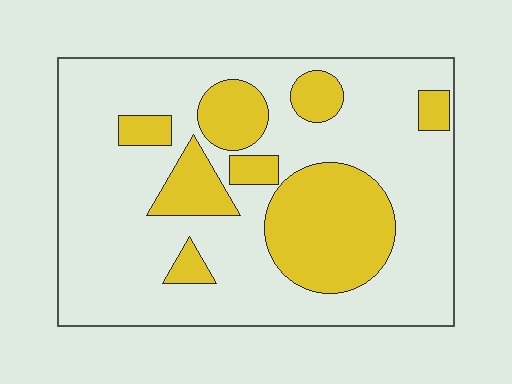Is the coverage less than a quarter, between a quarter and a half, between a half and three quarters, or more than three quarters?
Between a quarter and a half.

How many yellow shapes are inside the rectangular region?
8.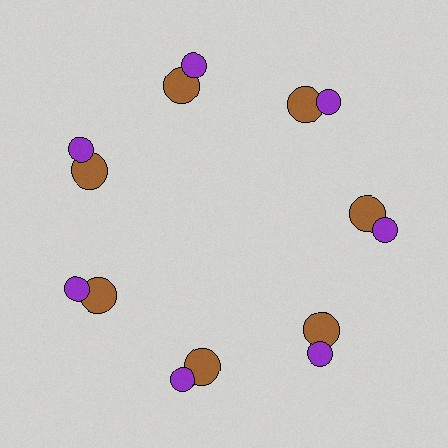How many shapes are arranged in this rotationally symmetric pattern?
There are 14 shapes, arranged in 7 groups of 2.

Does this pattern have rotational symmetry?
Yes, this pattern has 7-fold rotational symmetry. It looks the same after rotating 51 degrees around the center.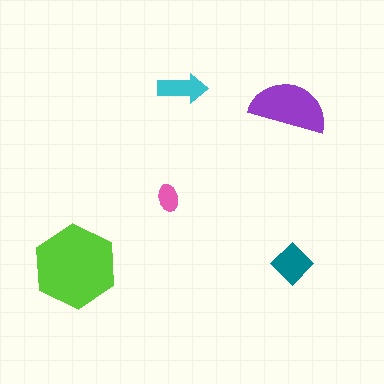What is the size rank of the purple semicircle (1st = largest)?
2nd.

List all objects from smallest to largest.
The pink ellipse, the cyan arrow, the teal diamond, the purple semicircle, the lime hexagon.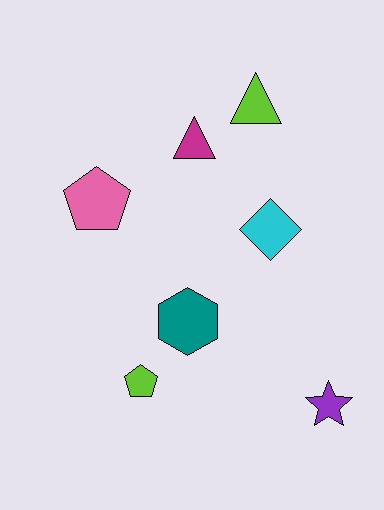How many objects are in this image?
There are 7 objects.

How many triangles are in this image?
There are 2 triangles.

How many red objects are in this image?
There are no red objects.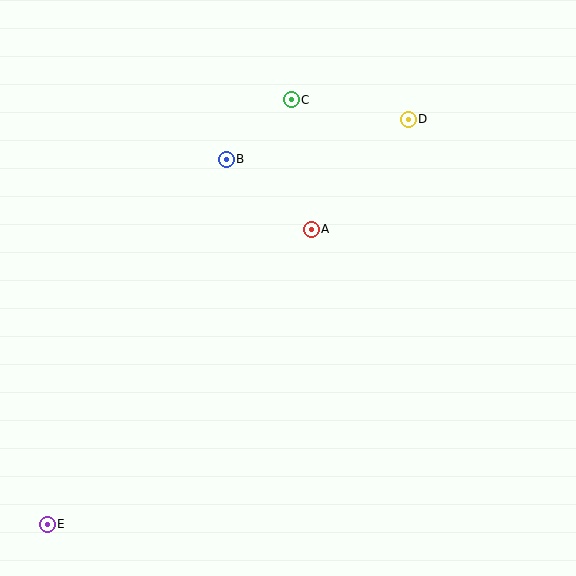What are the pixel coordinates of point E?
Point E is at (47, 524).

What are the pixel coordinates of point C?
Point C is at (291, 100).